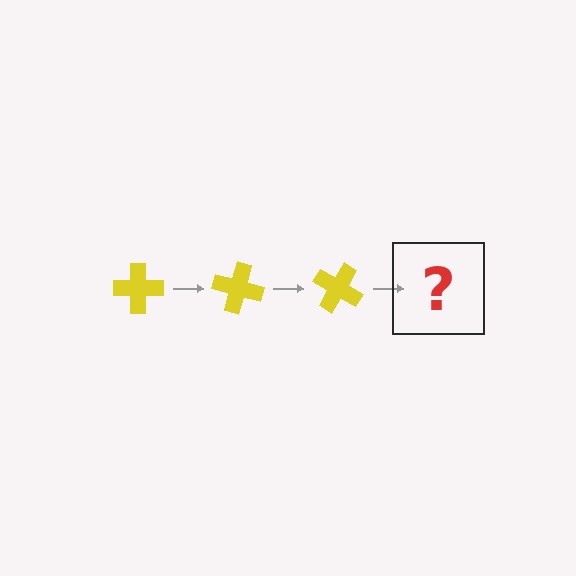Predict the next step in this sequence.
The next step is a yellow cross rotated 45 degrees.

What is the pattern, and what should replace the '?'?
The pattern is that the cross rotates 15 degrees each step. The '?' should be a yellow cross rotated 45 degrees.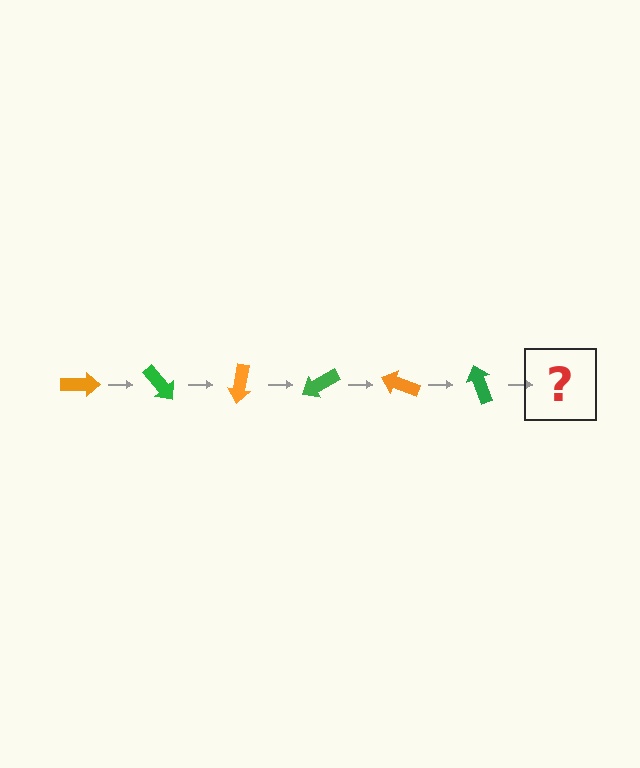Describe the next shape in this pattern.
It should be an orange arrow, rotated 300 degrees from the start.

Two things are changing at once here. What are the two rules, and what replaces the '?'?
The two rules are that it rotates 50 degrees each step and the color cycles through orange and green. The '?' should be an orange arrow, rotated 300 degrees from the start.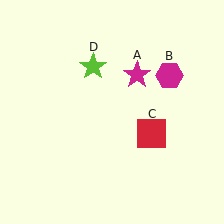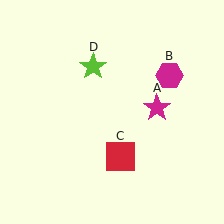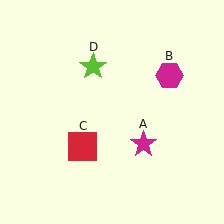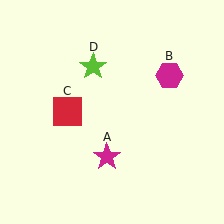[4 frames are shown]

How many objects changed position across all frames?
2 objects changed position: magenta star (object A), red square (object C).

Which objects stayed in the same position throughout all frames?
Magenta hexagon (object B) and lime star (object D) remained stationary.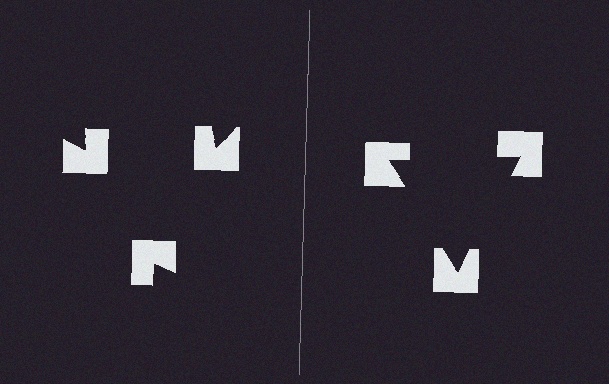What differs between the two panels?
The notched squares are positioned identically on both sides; only the wedge orientations differ. On the right they align to a triangle; on the left they are misaligned.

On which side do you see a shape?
An illusory triangle appears on the right side. On the left side the wedge cuts are rotated, so no coherent shape forms.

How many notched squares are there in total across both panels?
6 — 3 on each side.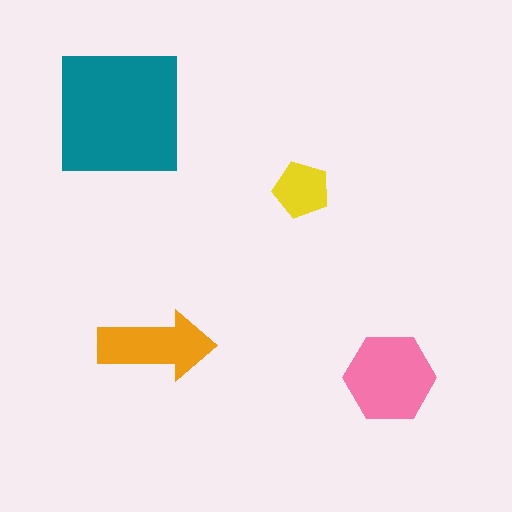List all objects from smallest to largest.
The yellow pentagon, the orange arrow, the pink hexagon, the teal square.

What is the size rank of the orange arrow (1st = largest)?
3rd.